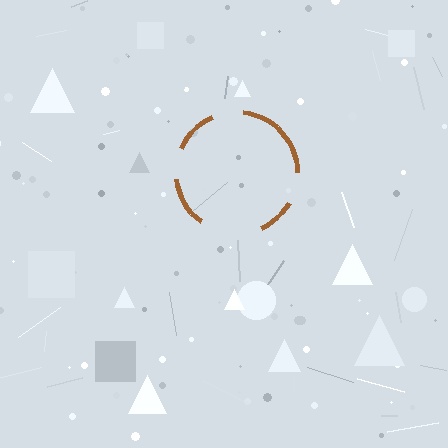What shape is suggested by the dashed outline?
The dashed outline suggests a circle.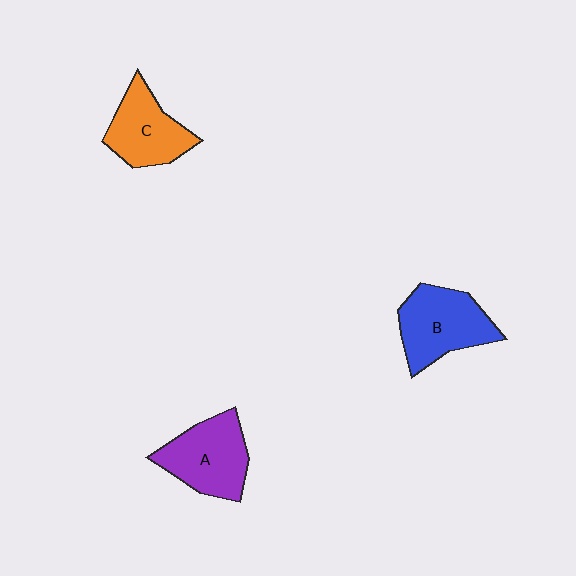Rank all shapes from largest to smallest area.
From largest to smallest: B (blue), A (purple), C (orange).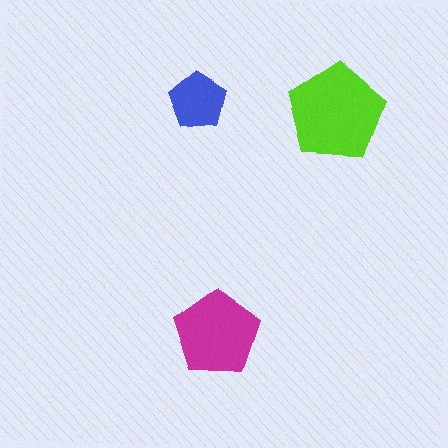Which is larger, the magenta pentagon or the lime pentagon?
The lime one.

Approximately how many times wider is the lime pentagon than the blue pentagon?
About 1.5 times wider.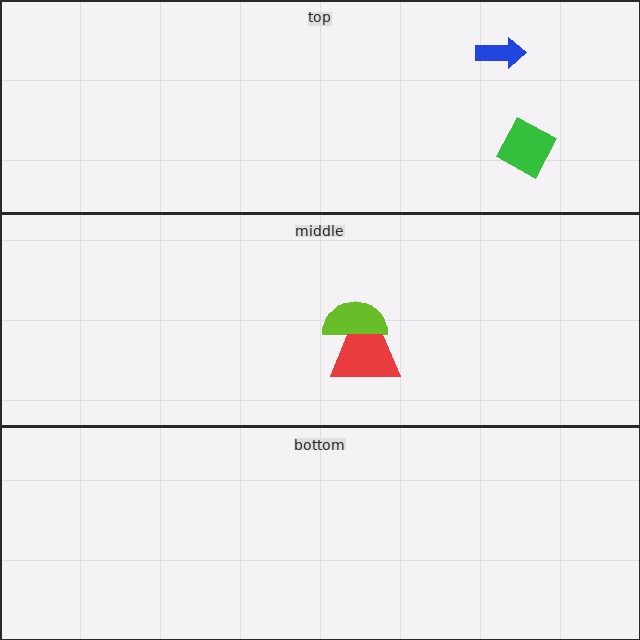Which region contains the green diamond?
The top region.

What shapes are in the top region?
The blue arrow, the green diamond.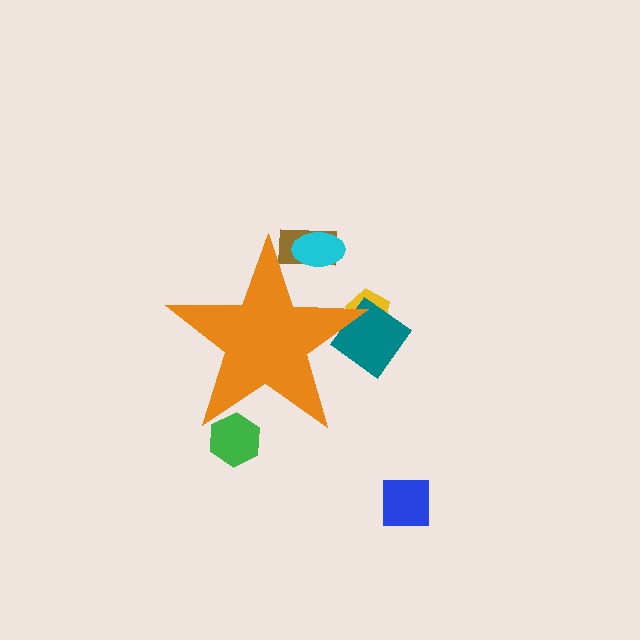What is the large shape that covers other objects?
An orange star.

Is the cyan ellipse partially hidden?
Yes, the cyan ellipse is partially hidden behind the orange star.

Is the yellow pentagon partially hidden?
Yes, the yellow pentagon is partially hidden behind the orange star.